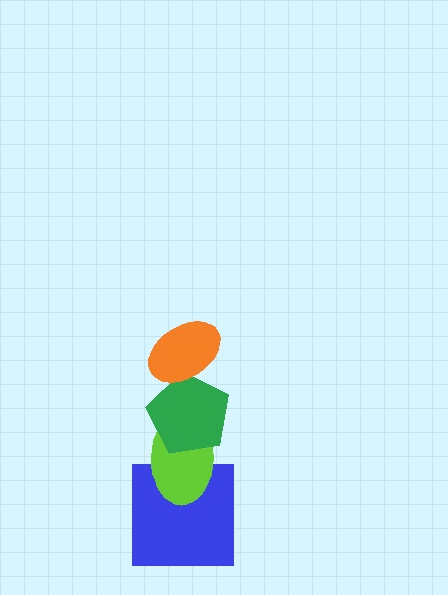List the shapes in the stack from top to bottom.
From top to bottom: the orange ellipse, the green pentagon, the lime ellipse, the blue square.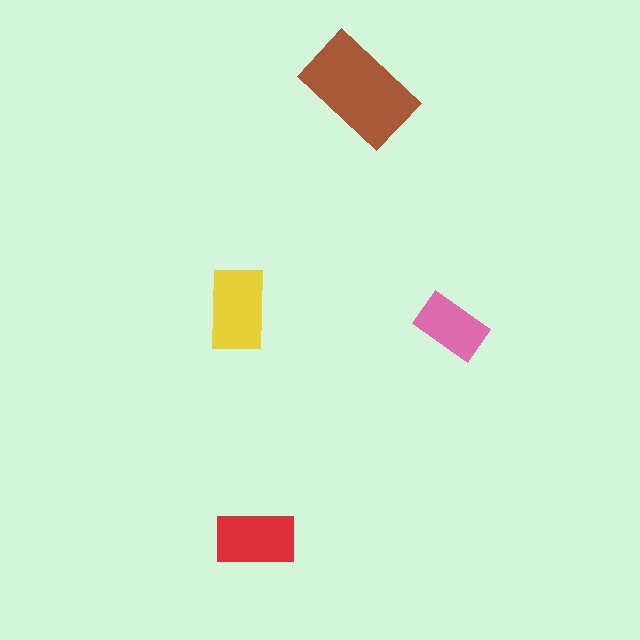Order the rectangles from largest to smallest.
the brown one, the yellow one, the red one, the pink one.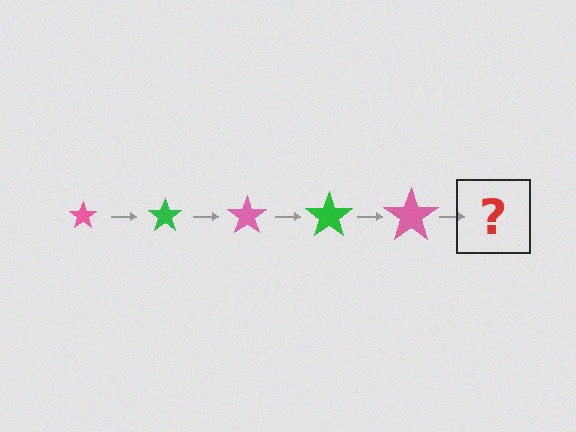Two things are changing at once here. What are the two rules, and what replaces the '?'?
The two rules are that the star grows larger each step and the color cycles through pink and green. The '?' should be a green star, larger than the previous one.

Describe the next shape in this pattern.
It should be a green star, larger than the previous one.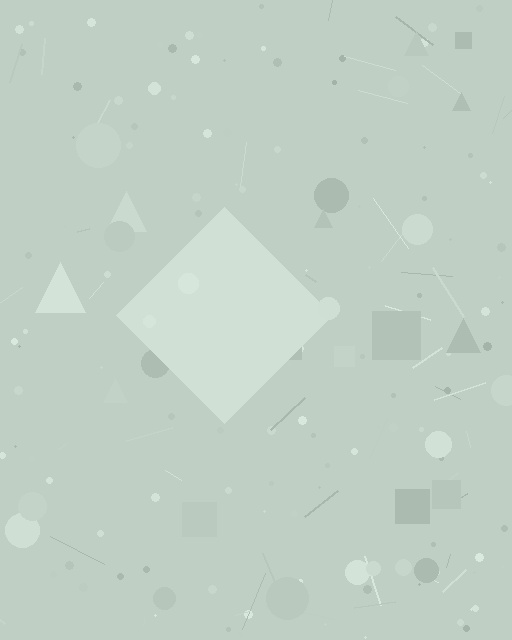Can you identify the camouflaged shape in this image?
The camouflaged shape is a diamond.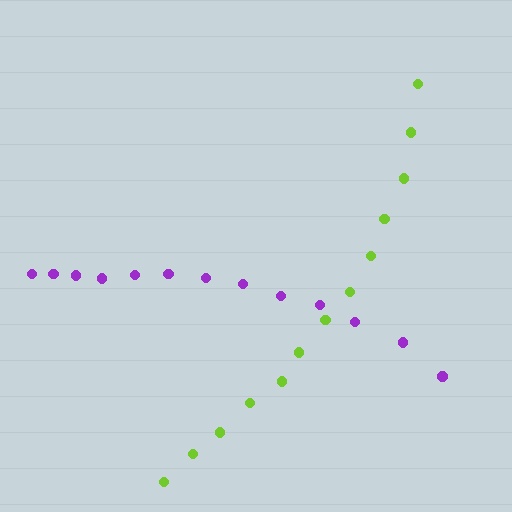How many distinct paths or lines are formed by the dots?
There are 2 distinct paths.